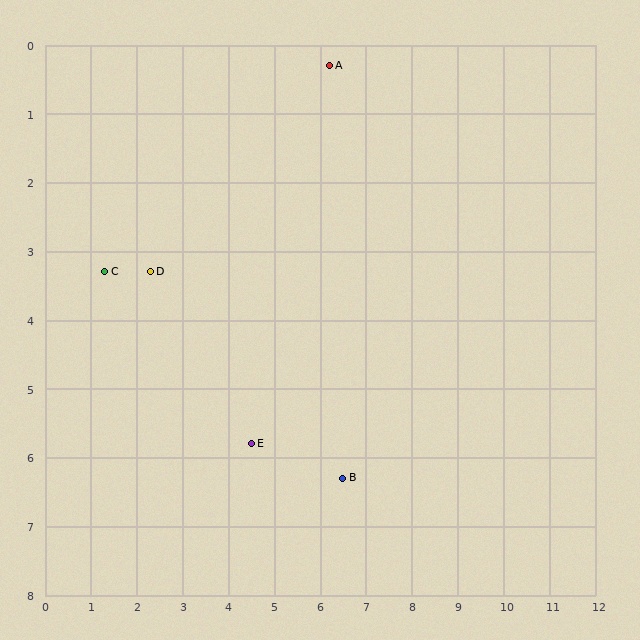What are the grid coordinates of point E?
Point E is at approximately (4.5, 5.8).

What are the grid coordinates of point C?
Point C is at approximately (1.3, 3.3).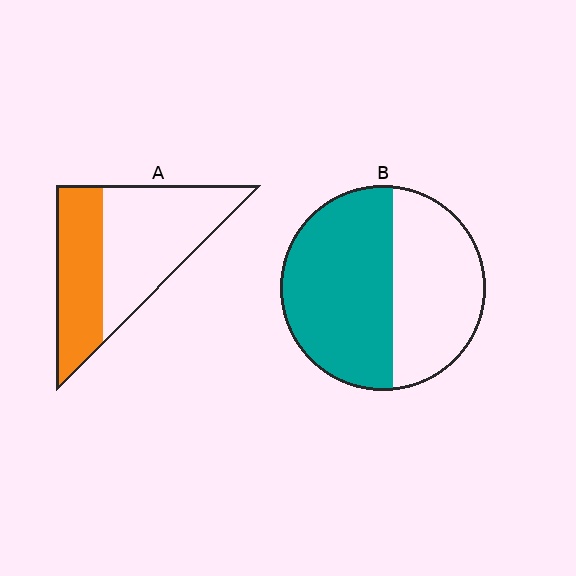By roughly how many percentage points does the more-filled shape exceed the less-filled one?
By roughly 15 percentage points (B over A).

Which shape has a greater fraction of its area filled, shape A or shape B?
Shape B.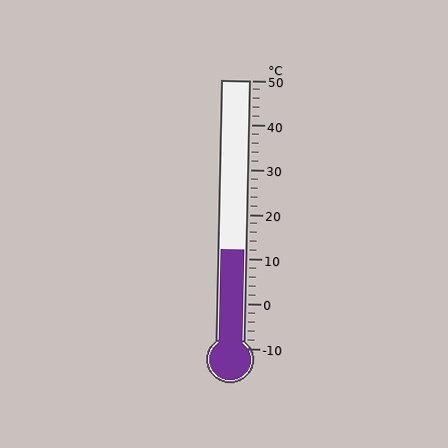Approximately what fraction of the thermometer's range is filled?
The thermometer is filled to approximately 35% of its range.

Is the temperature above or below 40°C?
The temperature is below 40°C.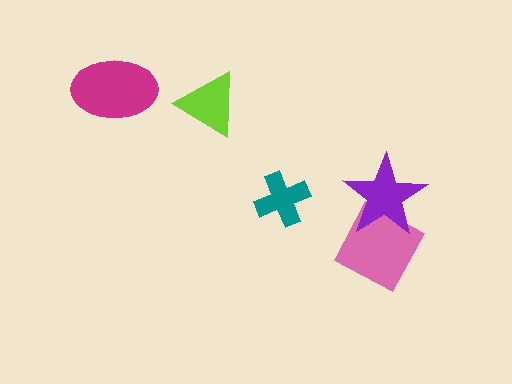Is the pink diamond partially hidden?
Yes, it is partially covered by another shape.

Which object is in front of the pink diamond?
The purple star is in front of the pink diamond.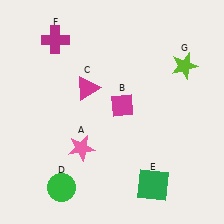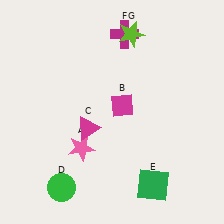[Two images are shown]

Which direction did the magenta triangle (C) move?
The magenta triangle (C) moved down.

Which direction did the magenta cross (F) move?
The magenta cross (F) moved right.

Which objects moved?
The objects that moved are: the magenta triangle (C), the magenta cross (F), the lime star (G).